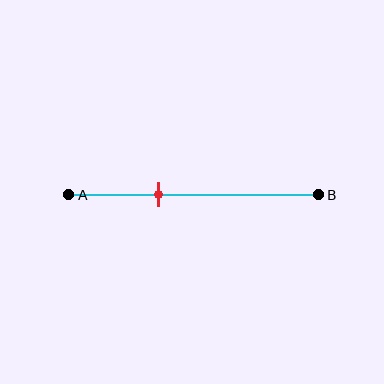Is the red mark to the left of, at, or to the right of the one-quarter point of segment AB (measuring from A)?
The red mark is to the right of the one-quarter point of segment AB.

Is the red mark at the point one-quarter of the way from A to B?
No, the mark is at about 35% from A, not at the 25% one-quarter point.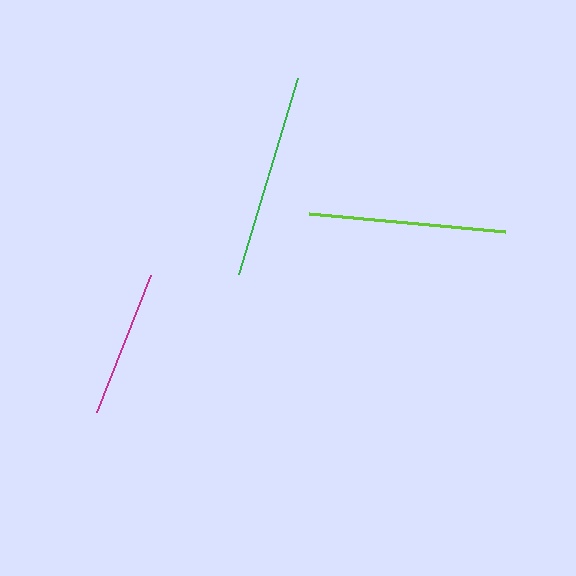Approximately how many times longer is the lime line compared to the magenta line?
The lime line is approximately 1.3 times the length of the magenta line.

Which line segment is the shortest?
The magenta line is the shortest at approximately 147 pixels.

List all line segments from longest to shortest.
From longest to shortest: green, lime, magenta.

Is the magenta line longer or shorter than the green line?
The green line is longer than the magenta line.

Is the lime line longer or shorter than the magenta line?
The lime line is longer than the magenta line.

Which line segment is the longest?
The green line is the longest at approximately 204 pixels.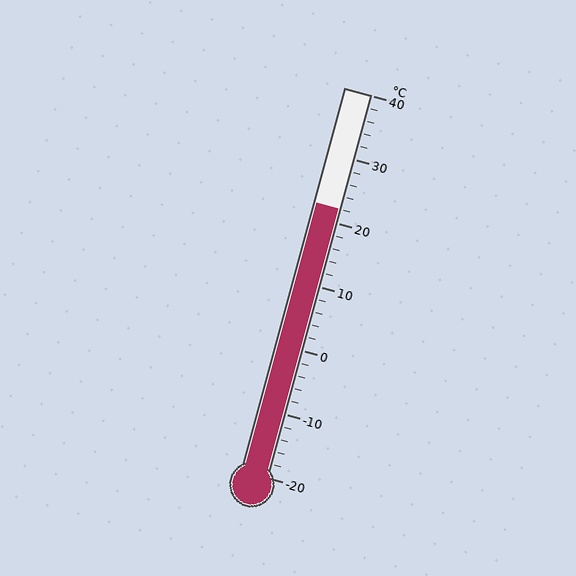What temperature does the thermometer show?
The thermometer shows approximately 22°C.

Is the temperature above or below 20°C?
The temperature is above 20°C.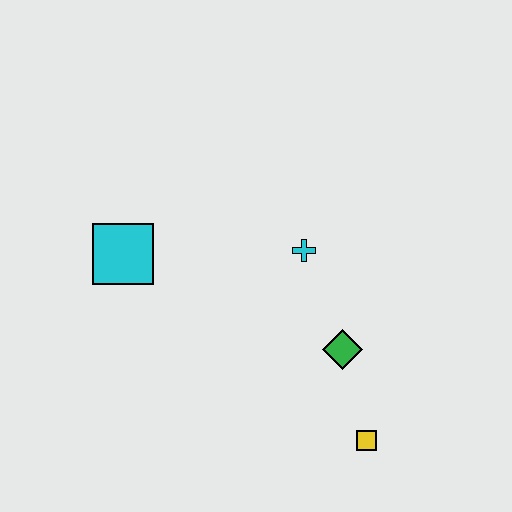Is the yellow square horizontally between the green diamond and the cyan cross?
No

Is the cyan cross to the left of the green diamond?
Yes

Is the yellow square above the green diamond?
No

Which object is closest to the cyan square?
The cyan cross is closest to the cyan square.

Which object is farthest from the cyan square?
The yellow square is farthest from the cyan square.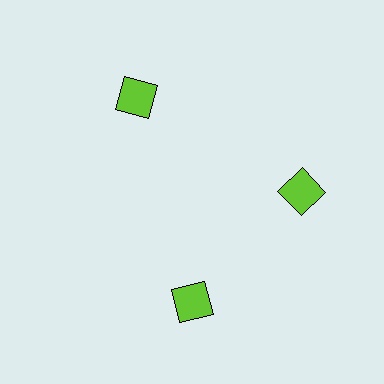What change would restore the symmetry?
The symmetry would be restored by rotating it back into even spacing with its neighbors so that all 3 squares sit at equal angles and equal distance from the center.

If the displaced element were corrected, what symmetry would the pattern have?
It would have 3-fold rotational symmetry — the pattern would map onto itself every 120 degrees.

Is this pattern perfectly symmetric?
No. The 3 lime squares are arranged in a ring, but one element near the 7 o'clock position is rotated out of alignment along the ring, breaking the 3-fold rotational symmetry.